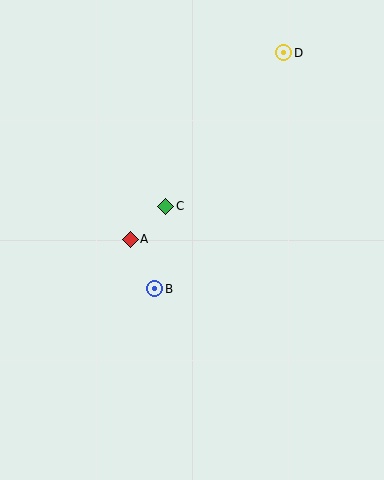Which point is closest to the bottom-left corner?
Point B is closest to the bottom-left corner.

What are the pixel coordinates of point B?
Point B is at (155, 289).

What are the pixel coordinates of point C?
Point C is at (166, 206).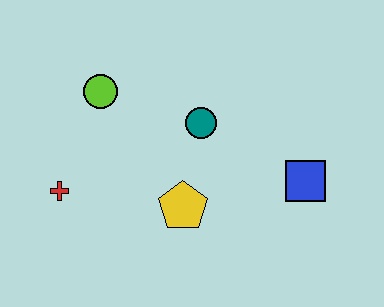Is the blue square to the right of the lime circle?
Yes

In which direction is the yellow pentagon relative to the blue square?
The yellow pentagon is to the left of the blue square.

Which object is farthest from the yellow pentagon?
The lime circle is farthest from the yellow pentagon.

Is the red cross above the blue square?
No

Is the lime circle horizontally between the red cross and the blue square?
Yes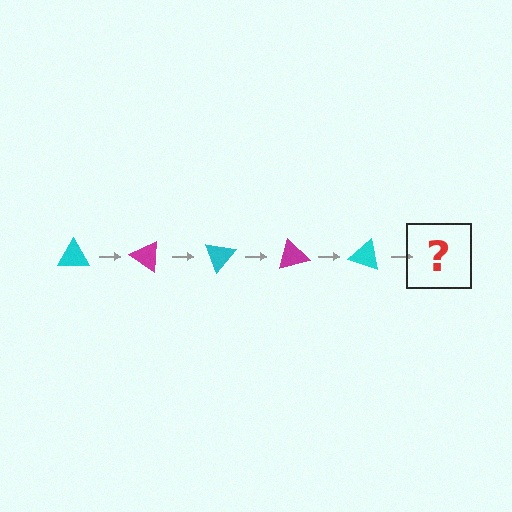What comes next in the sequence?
The next element should be a magenta triangle, rotated 175 degrees from the start.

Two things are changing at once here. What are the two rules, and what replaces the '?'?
The two rules are that it rotates 35 degrees each step and the color cycles through cyan and magenta. The '?' should be a magenta triangle, rotated 175 degrees from the start.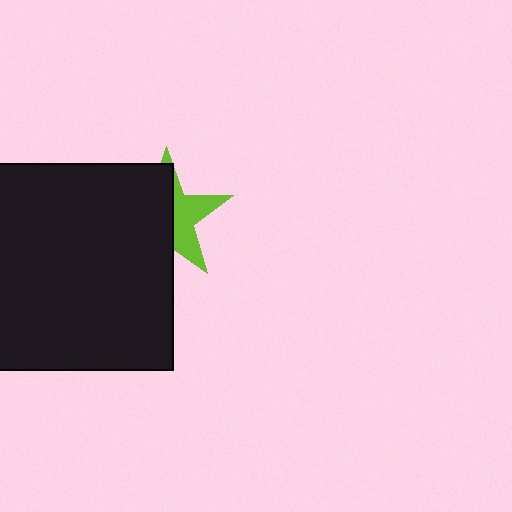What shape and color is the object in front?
The object in front is a black square.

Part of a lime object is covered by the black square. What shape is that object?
It is a star.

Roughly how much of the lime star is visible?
A small part of it is visible (roughly 41%).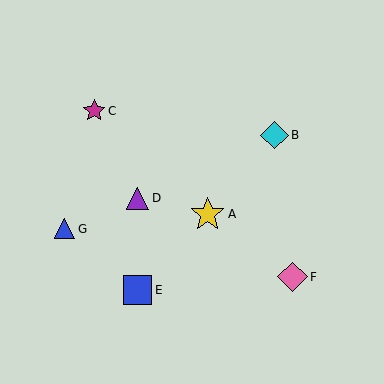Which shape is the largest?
The yellow star (labeled A) is the largest.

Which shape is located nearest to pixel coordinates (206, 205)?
The yellow star (labeled A) at (208, 214) is nearest to that location.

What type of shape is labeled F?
Shape F is a pink diamond.